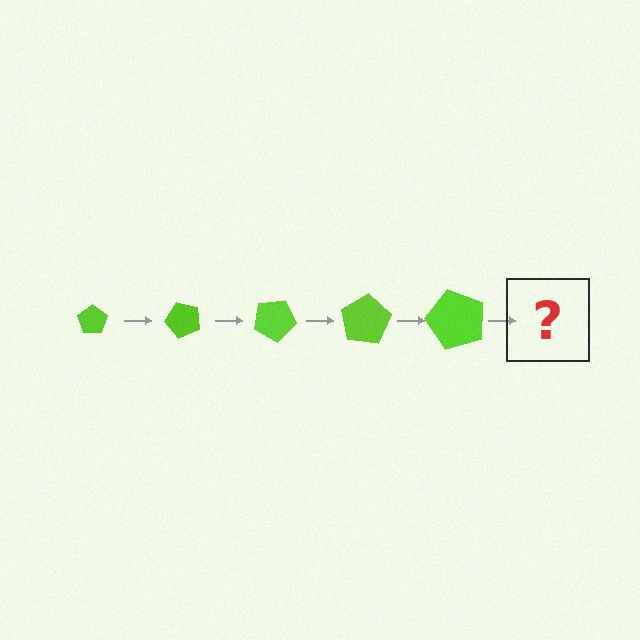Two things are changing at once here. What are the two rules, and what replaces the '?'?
The two rules are that the pentagon grows larger each step and it rotates 50 degrees each step. The '?' should be a pentagon, larger than the previous one and rotated 250 degrees from the start.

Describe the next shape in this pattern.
It should be a pentagon, larger than the previous one and rotated 250 degrees from the start.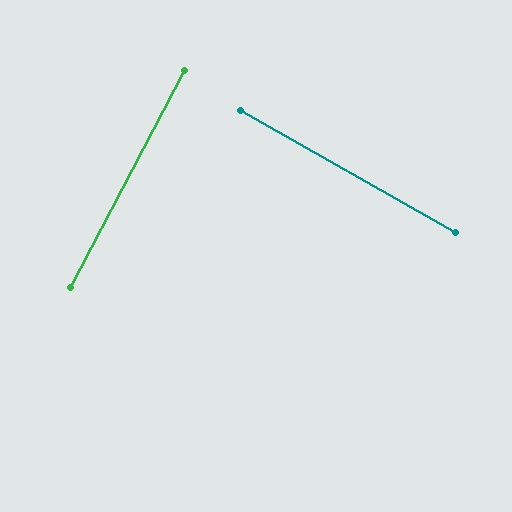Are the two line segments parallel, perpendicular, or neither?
Perpendicular — they meet at approximately 88°.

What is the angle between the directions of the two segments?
Approximately 88 degrees.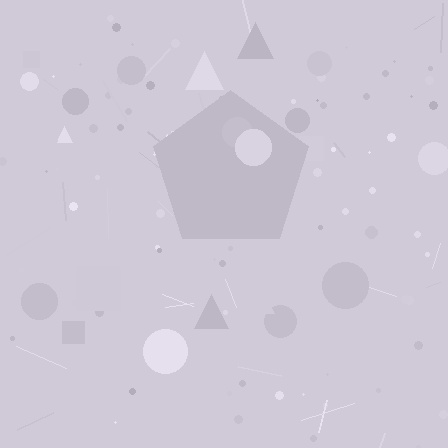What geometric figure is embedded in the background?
A pentagon is embedded in the background.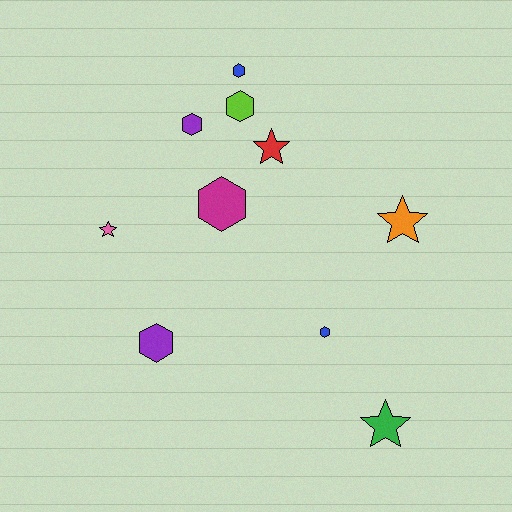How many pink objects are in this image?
There is 1 pink object.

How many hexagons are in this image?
There are 6 hexagons.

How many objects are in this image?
There are 10 objects.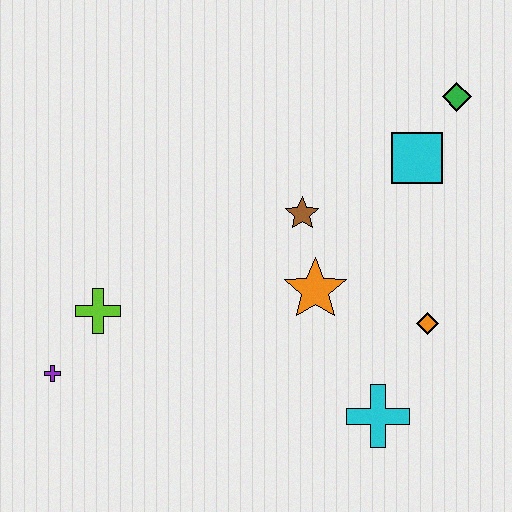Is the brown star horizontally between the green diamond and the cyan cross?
No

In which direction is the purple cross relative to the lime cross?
The purple cross is below the lime cross.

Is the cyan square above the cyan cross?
Yes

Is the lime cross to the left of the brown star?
Yes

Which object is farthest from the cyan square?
The purple cross is farthest from the cyan square.